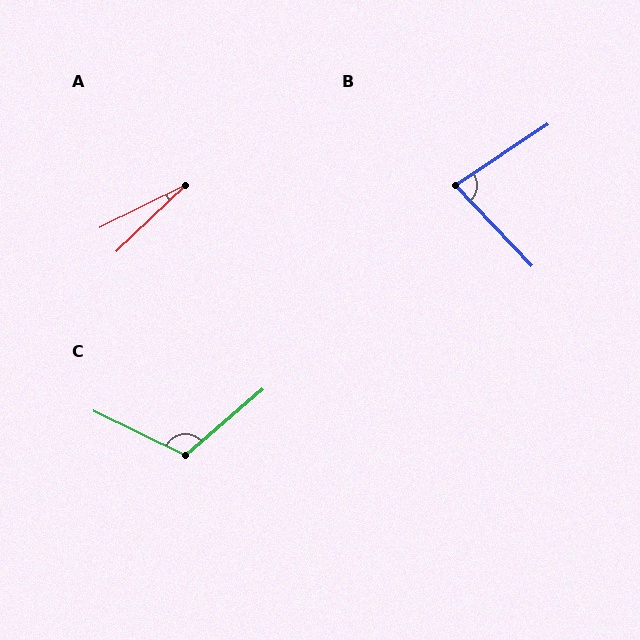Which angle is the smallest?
A, at approximately 17 degrees.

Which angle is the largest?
C, at approximately 114 degrees.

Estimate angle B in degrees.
Approximately 80 degrees.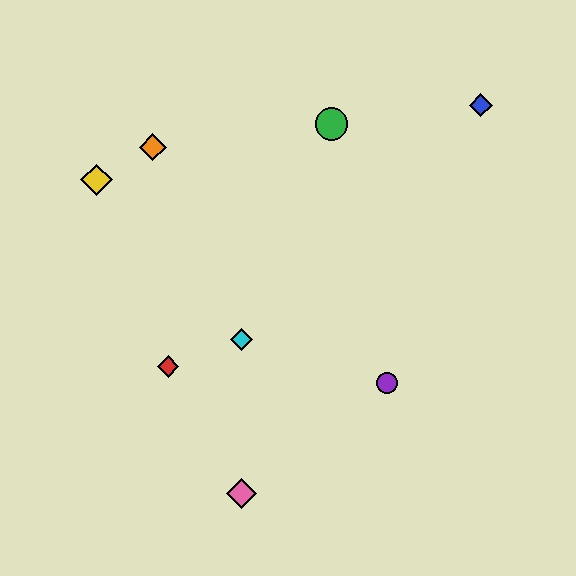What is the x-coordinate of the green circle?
The green circle is at x≈332.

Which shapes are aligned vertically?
The cyan diamond, the pink diamond are aligned vertically.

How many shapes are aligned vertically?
2 shapes (the cyan diamond, the pink diamond) are aligned vertically.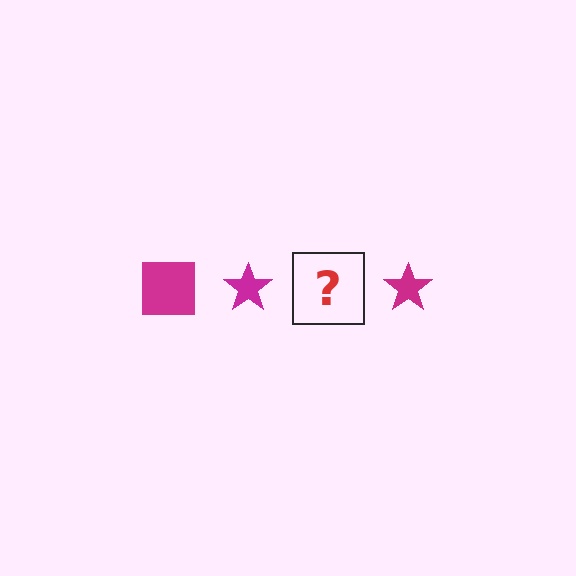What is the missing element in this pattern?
The missing element is a magenta square.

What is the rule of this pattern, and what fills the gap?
The rule is that the pattern cycles through square, star shapes in magenta. The gap should be filled with a magenta square.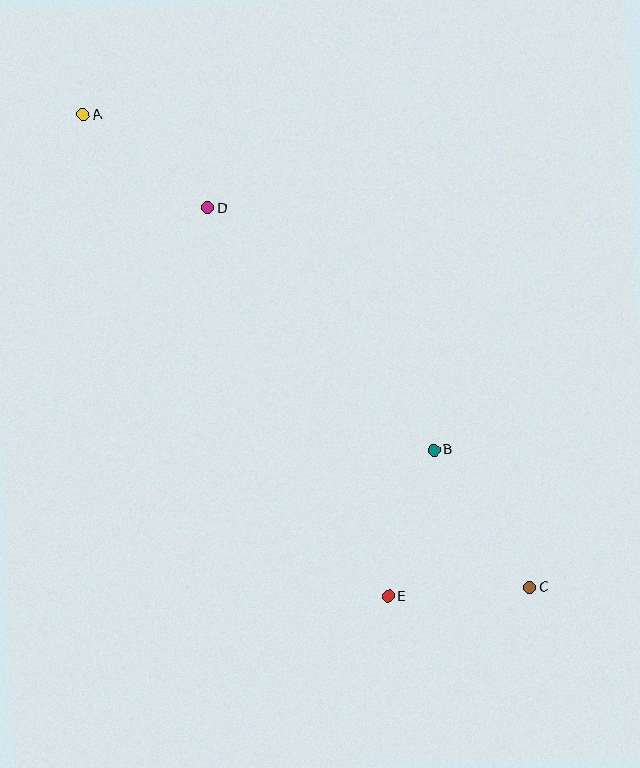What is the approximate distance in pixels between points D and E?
The distance between D and E is approximately 428 pixels.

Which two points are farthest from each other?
Points A and C are farthest from each other.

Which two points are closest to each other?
Points C and E are closest to each other.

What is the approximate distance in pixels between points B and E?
The distance between B and E is approximately 153 pixels.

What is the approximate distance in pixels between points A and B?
The distance between A and B is approximately 485 pixels.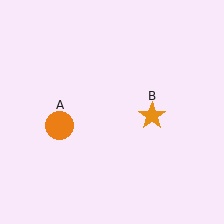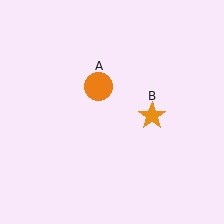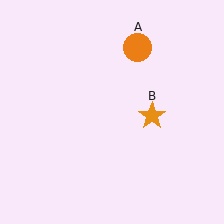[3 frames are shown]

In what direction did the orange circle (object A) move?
The orange circle (object A) moved up and to the right.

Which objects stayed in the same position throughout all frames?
Orange star (object B) remained stationary.